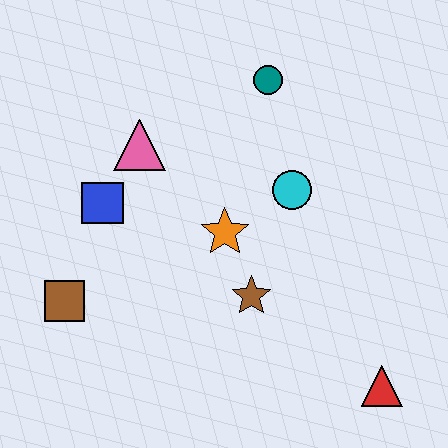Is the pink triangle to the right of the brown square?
Yes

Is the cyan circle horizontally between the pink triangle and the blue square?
No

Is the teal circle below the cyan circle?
No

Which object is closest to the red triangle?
The brown star is closest to the red triangle.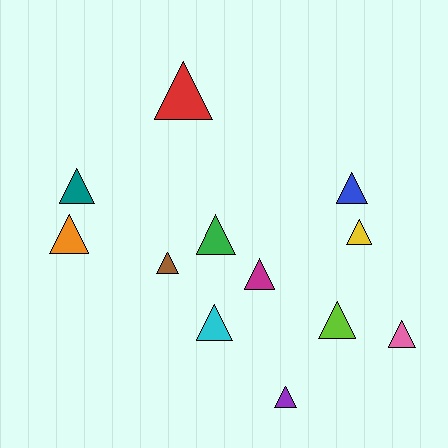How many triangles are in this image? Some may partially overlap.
There are 12 triangles.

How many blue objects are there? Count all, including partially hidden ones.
There is 1 blue object.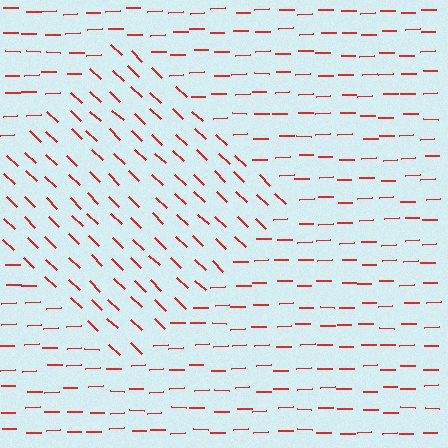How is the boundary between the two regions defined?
The boundary is defined purely by a change in line orientation (approximately 45 degrees difference). All lines are the same color and thickness.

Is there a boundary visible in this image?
Yes, there is a texture boundary formed by a change in line orientation.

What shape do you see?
I see a diamond.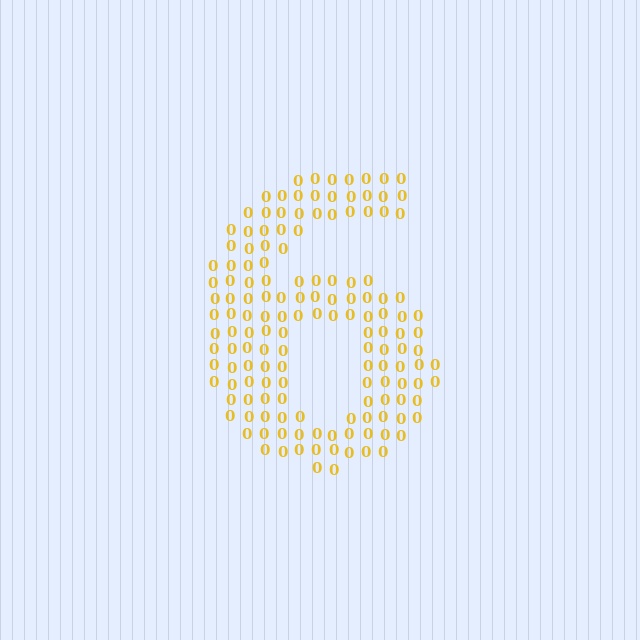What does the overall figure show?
The overall figure shows the digit 6.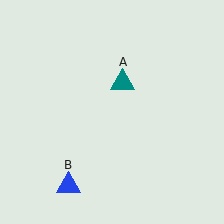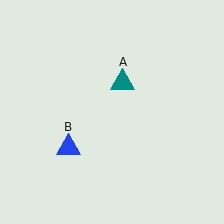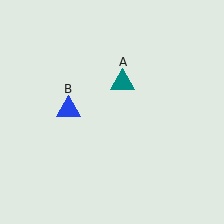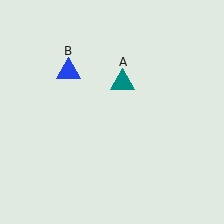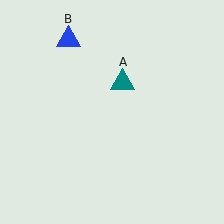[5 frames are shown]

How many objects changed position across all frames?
1 object changed position: blue triangle (object B).